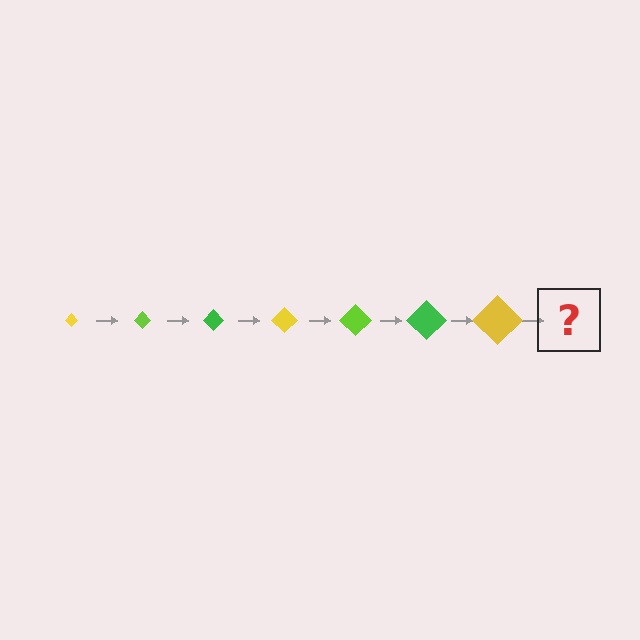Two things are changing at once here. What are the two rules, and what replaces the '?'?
The two rules are that the diamond grows larger each step and the color cycles through yellow, lime, and green. The '?' should be a lime diamond, larger than the previous one.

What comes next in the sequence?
The next element should be a lime diamond, larger than the previous one.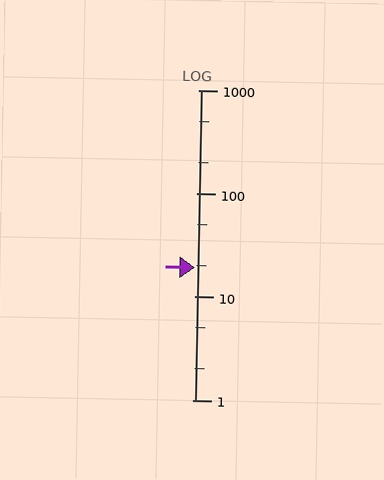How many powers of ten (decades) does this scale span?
The scale spans 3 decades, from 1 to 1000.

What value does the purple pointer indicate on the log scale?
The pointer indicates approximately 19.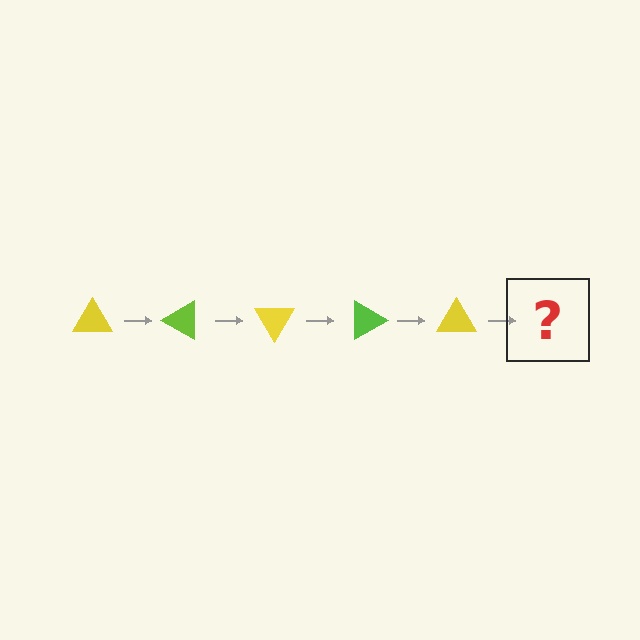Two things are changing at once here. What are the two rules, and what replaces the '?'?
The two rules are that it rotates 30 degrees each step and the color cycles through yellow and lime. The '?' should be a lime triangle, rotated 150 degrees from the start.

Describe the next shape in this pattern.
It should be a lime triangle, rotated 150 degrees from the start.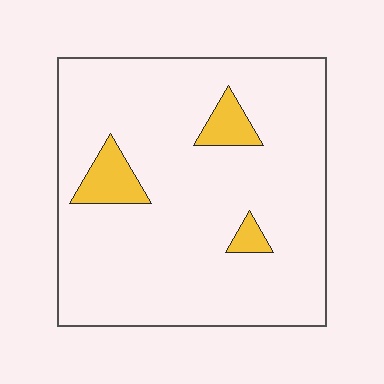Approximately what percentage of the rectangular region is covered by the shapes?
Approximately 10%.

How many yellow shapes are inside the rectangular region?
3.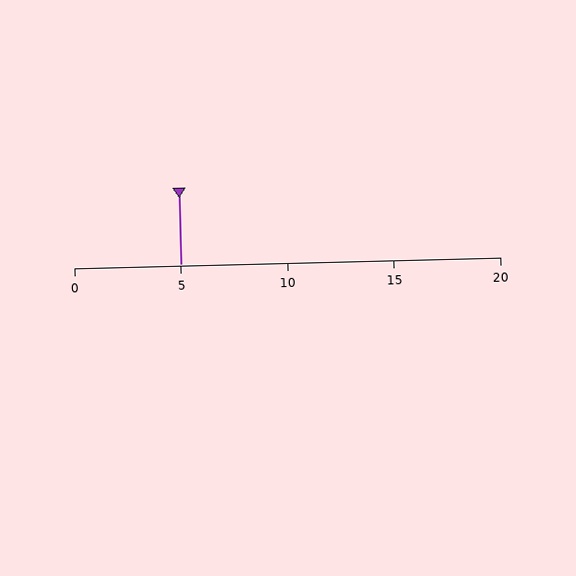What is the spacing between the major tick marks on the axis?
The major ticks are spaced 5 apart.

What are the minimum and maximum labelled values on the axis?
The axis runs from 0 to 20.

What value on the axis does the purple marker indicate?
The marker indicates approximately 5.